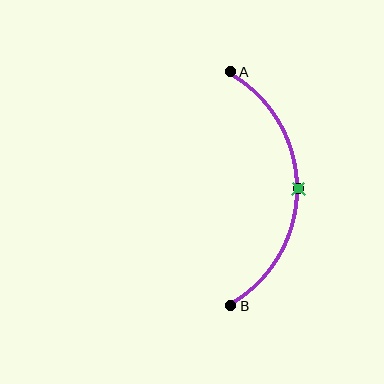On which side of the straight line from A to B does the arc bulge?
The arc bulges to the right of the straight line connecting A and B.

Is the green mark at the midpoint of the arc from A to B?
Yes. The green mark lies on the arc at equal arc-length from both A and B — it is the arc midpoint.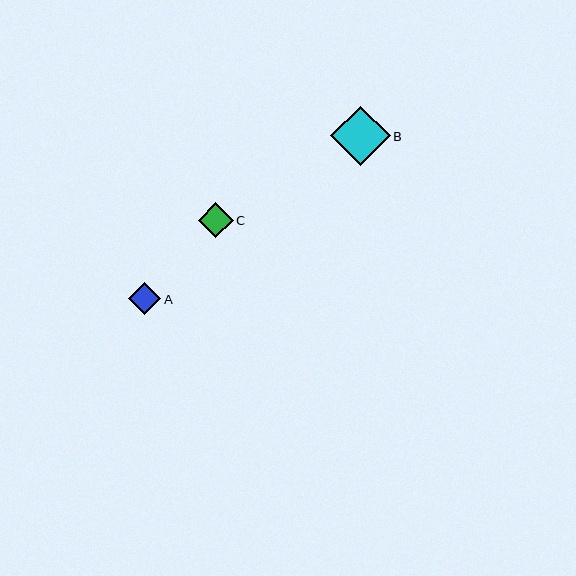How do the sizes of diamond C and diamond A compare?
Diamond C and diamond A are approximately the same size.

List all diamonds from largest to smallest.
From largest to smallest: B, C, A.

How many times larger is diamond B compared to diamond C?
Diamond B is approximately 1.7 times the size of diamond C.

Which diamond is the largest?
Diamond B is the largest with a size of approximately 60 pixels.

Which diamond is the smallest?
Diamond A is the smallest with a size of approximately 32 pixels.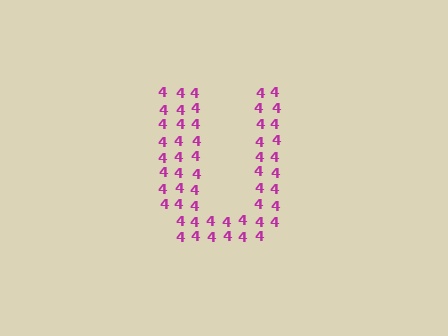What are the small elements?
The small elements are digit 4's.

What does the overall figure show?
The overall figure shows the letter U.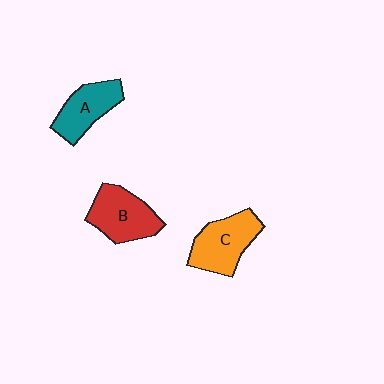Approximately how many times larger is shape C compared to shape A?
Approximately 1.2 times.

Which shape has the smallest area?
Shape A (teal).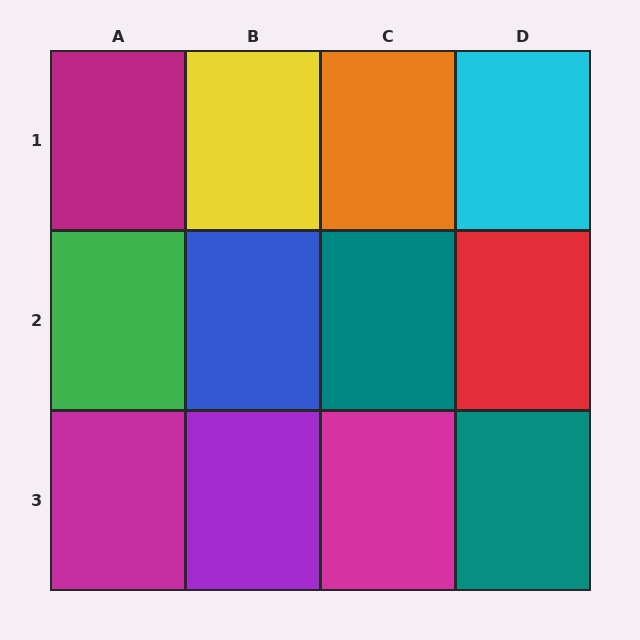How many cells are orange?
1 cell is orange.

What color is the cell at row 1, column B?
Yellow.